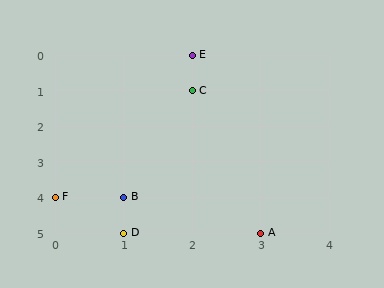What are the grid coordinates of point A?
Point A is at grid coordinates (3, 5).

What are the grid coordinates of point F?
Point F is at grid coordinates (0, 4).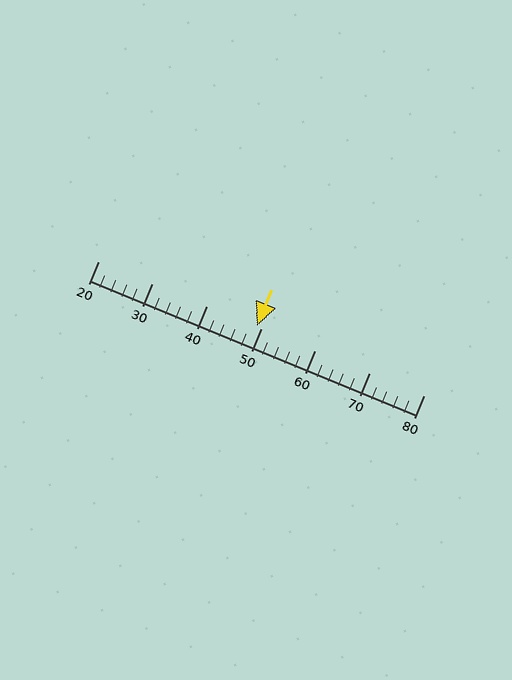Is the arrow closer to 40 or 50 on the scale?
The arrow is closer to 50.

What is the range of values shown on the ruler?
The ruler shows values from 20 to 80.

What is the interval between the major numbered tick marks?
The major tick marks are spaced 10 units apart.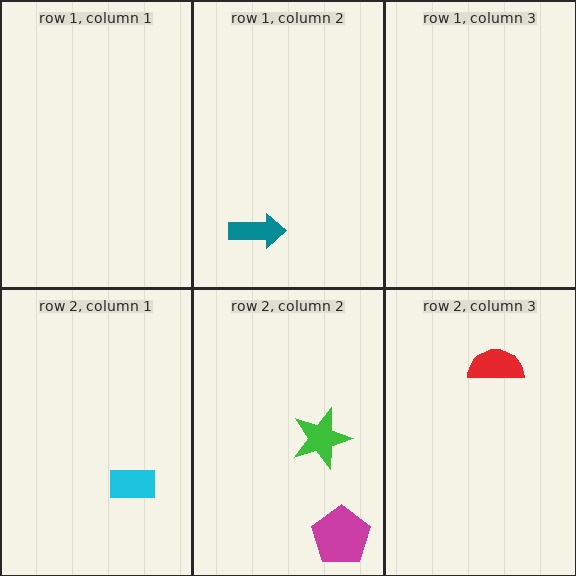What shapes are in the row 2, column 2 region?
The magenta pentagon, the green star.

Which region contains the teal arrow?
The row 1, column 2 region.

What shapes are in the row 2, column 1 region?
The cyan rectangle.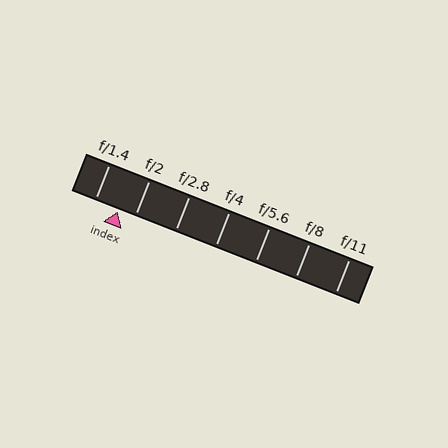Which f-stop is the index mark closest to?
The index mark is closest to f/2.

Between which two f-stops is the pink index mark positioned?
The index mark is between f/1.4 and f/2.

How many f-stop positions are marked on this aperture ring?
There are 7 f-stop positions marked.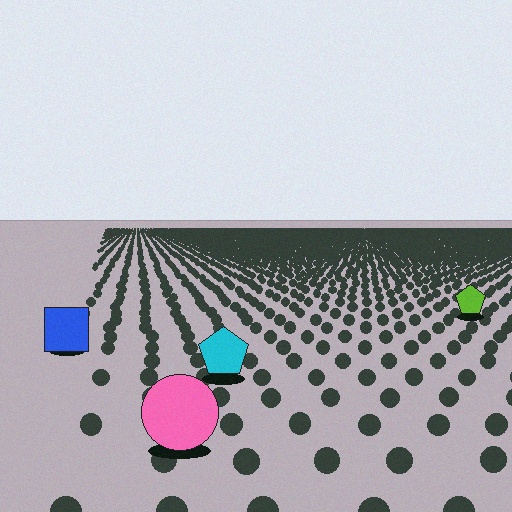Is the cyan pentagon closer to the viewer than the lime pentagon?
Yes. The cyan pentagon is closer — you can tell from the texture gradient: the ground texture is coarser near it.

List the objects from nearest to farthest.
From nearest to farthest: the pink circle, the cyan pentagon, the blue square, the lime pentagon.